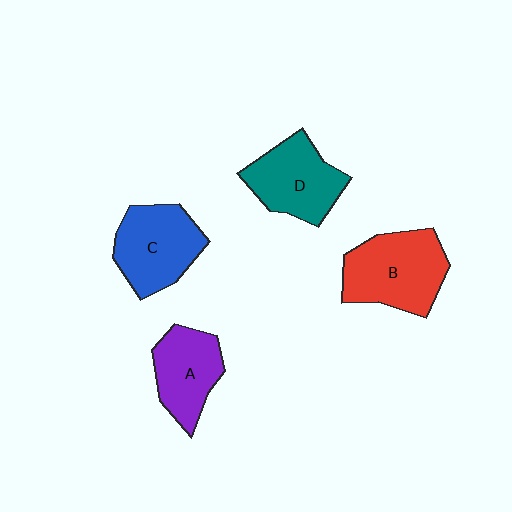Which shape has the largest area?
Shape B (red).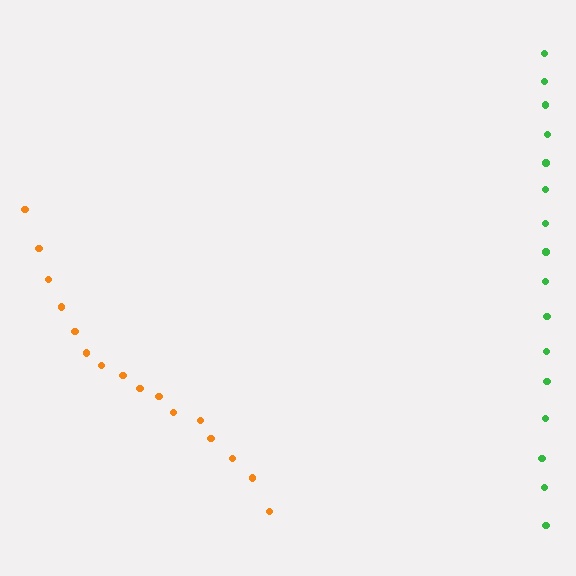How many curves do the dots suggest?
There are 2 distinct paths.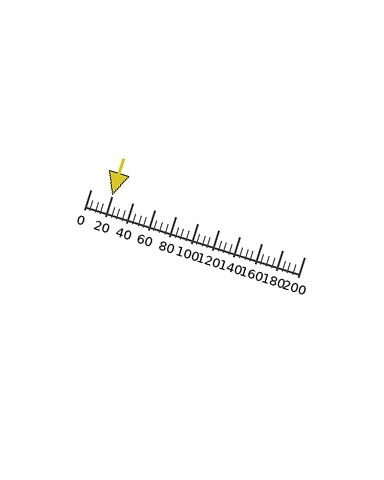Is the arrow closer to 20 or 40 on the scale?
The arrow is closer to 20.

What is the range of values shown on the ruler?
The ruler shows values from 0 to 200.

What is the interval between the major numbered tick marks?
The major tick marks are spaced 20 units apart.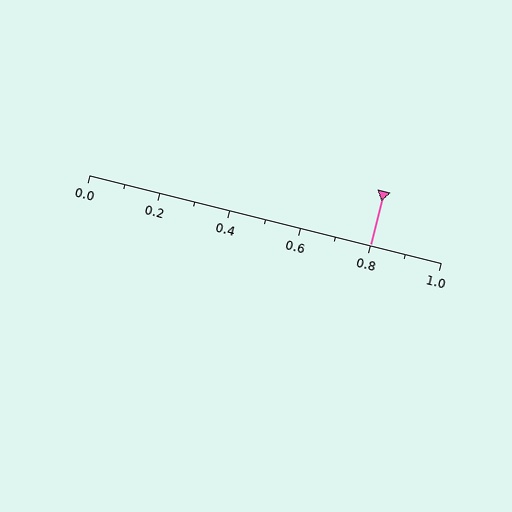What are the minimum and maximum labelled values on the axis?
The axis runs from 0.0 to 1.0.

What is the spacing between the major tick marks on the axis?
The major ticks are spaced 0.2 apart.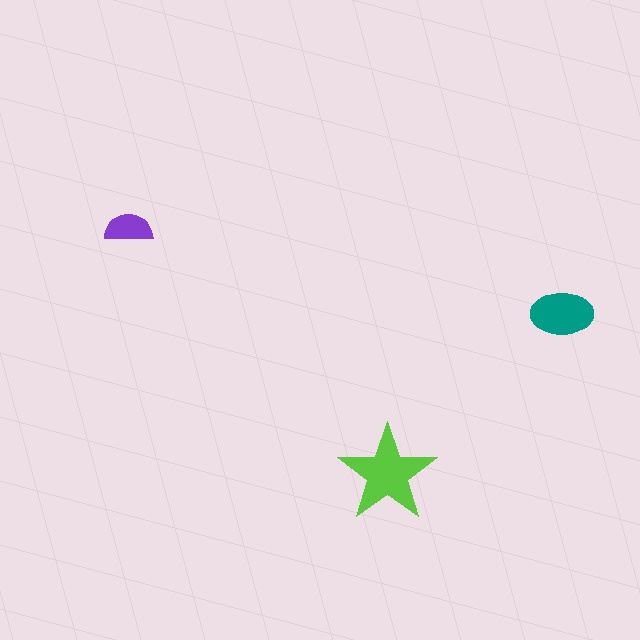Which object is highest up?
The purple semicircle is topmost.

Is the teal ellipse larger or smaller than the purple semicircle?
Larger.